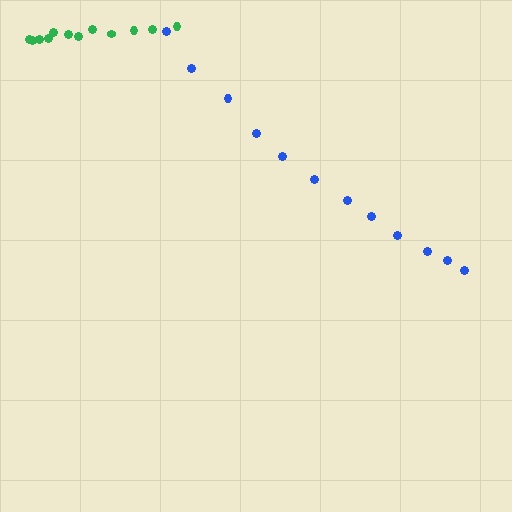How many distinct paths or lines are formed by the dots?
There are 2 distinct paths.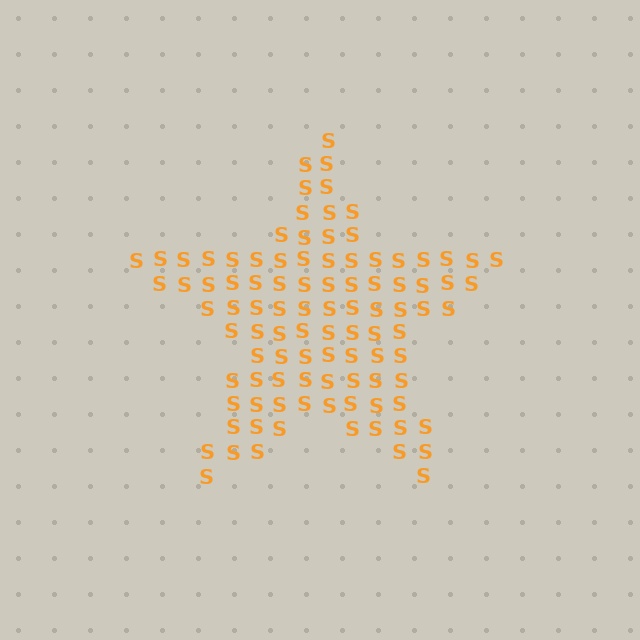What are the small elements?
The small elements are letter S's.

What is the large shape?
The large shape is a star.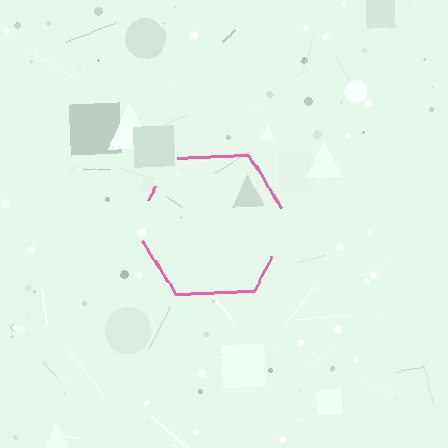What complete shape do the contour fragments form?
The contour fragments form a hexagon.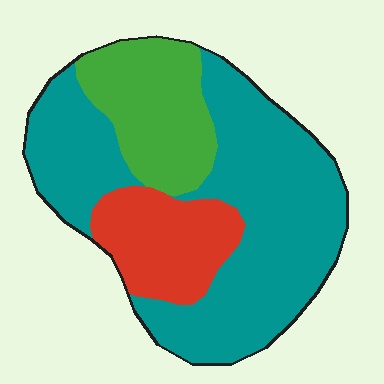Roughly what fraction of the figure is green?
Green takes up about one fifth (1/5) of the figure.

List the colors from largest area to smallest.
From largest to smallest: teal, green, red.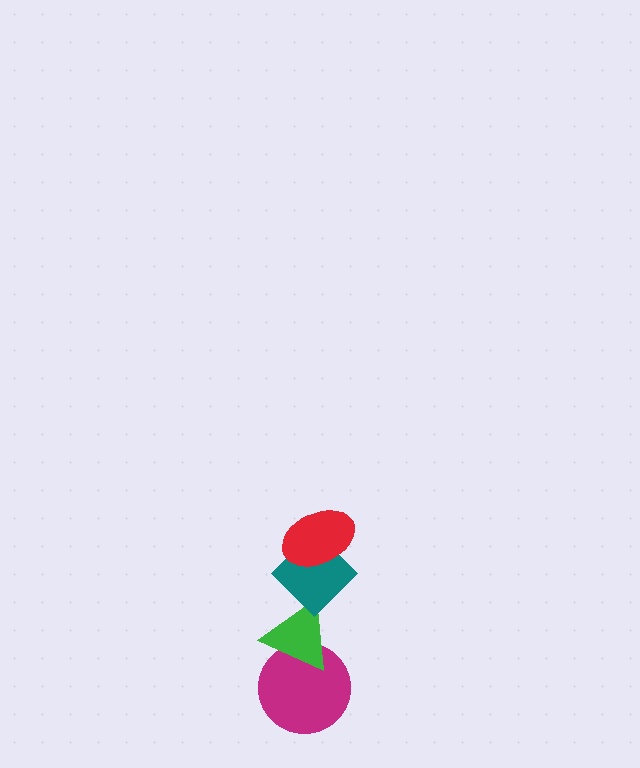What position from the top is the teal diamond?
The teal diamond is 2nd from the top.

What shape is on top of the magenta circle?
The green triangle is on top of the magenta circle.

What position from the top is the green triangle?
The green triangle is 3rd from the top.